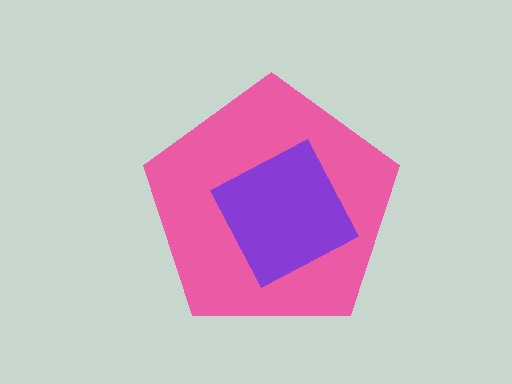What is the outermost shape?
The pink pentagon.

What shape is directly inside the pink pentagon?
The purple diamond.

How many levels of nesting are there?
2.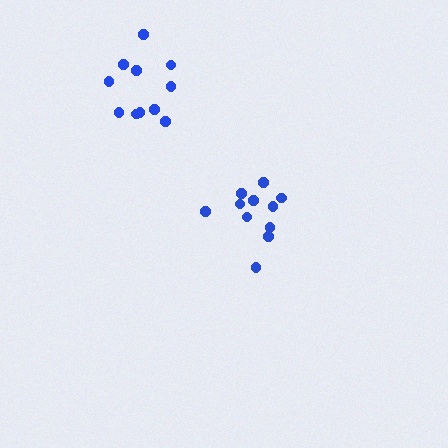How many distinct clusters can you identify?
There are 2 distinct clusters.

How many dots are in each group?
Group 1: 11 dots, Group 2: 11 dots (22 total).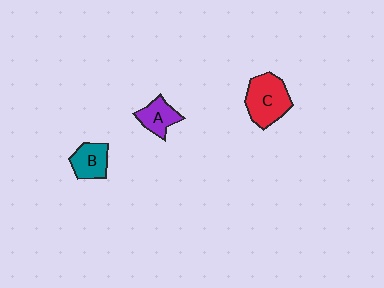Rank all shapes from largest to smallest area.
From largest to smallest: C (red), B (teal), A (purple).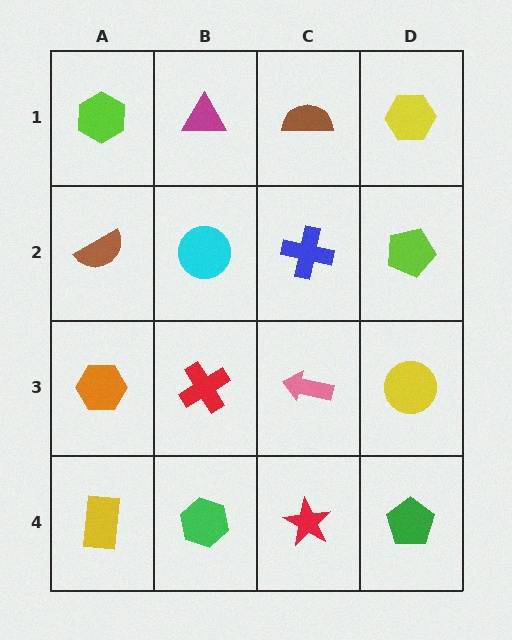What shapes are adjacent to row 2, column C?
A brown semicircle (row 1, column C), a pink arrow (row 3, column C), a cyan circle (row 2, column B), a lime pentagon (row 2, column D).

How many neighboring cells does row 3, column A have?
3.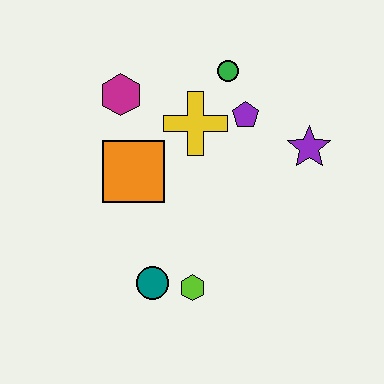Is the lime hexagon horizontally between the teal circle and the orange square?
No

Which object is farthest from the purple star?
The teal circle is farthest from the purple star.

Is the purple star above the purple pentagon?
No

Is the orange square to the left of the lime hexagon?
Yes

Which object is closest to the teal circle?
The lime hexagon is closest to the teal circle.